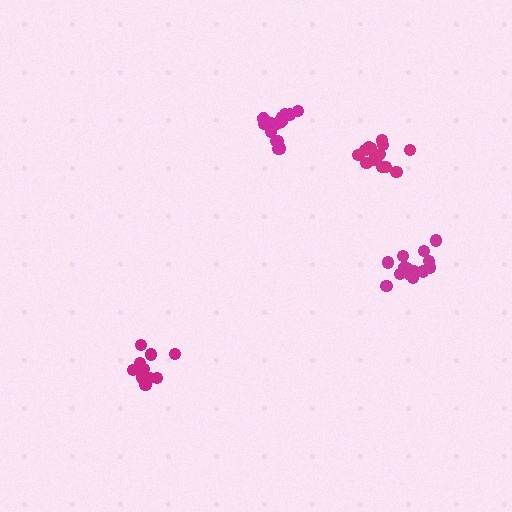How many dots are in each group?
Group 1: 15 dots, Group 2: 11 dots, Group 3: 14 dots, Group 4: 14 dots (54 total).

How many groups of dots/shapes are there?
There are 4 groups.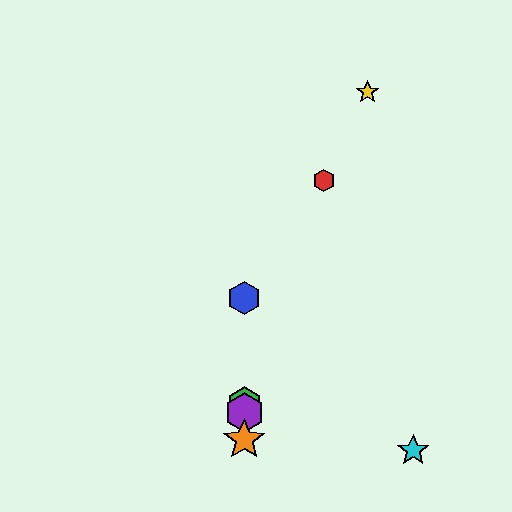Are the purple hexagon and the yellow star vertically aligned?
No, the purple hexagon is at x≈244 and the yellow star is at x≈368.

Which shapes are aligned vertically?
The blue hexagon, the green hexagon, the purple hexagon, the orange star are aligned vertically.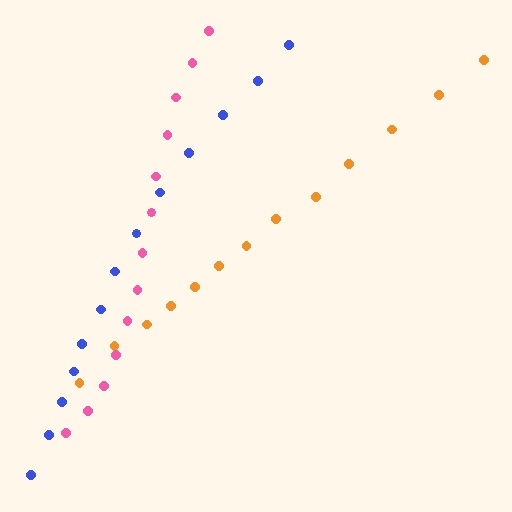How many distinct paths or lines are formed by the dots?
There are 3 distinct paths.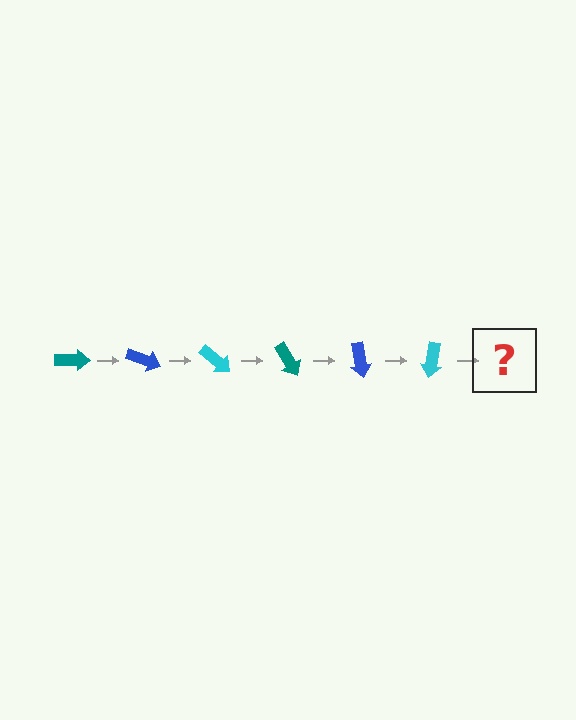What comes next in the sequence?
The next element should be a teal arrow, rotated 120 degrees from the start.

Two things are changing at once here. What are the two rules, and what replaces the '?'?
The two rules are that it rotates 20 degrees each step and the color cycles through teal, blue, and cyan. The '?' should be a teal arrow, rotated 120 degrees from the start.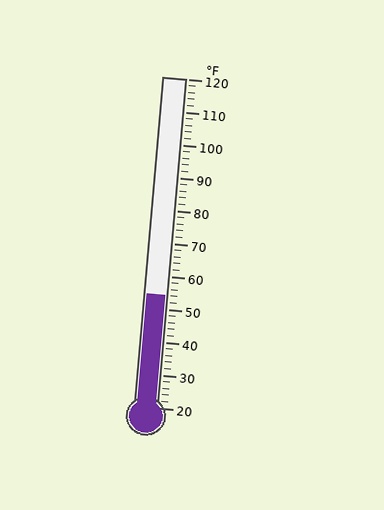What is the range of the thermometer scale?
The thermometer scale ranges from 20°F to 120°F.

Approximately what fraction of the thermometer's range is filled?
The thermometer is filled to approximately 35% of its range.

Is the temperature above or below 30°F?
The temperature is above 30°F.